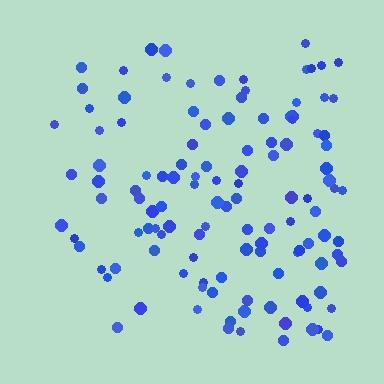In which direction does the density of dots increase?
From left to right, with the right side densest.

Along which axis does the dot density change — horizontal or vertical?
Horizontal.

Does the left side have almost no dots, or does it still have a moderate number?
Still a moderate number, just noticeably fewer than the right.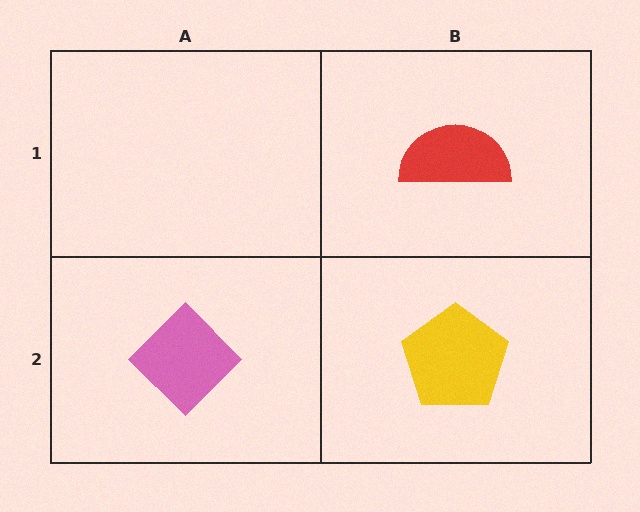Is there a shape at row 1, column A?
No, that cell is empty.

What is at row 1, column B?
A red semicircle.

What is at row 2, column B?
A yellow pentagon.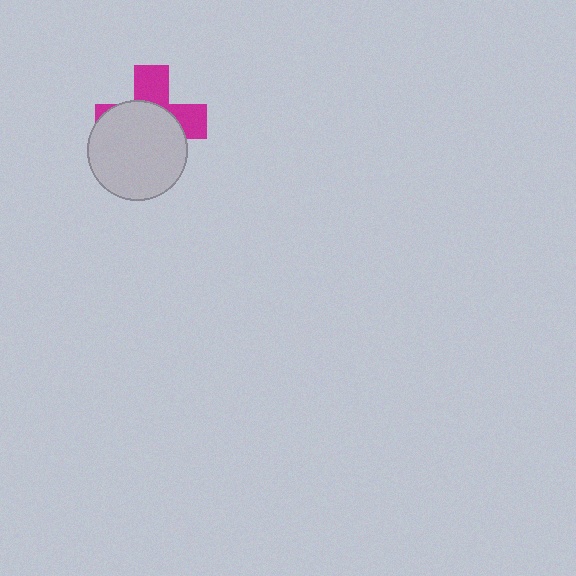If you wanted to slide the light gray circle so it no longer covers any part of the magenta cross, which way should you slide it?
Slide it down — that is the most direct way to separate the two shapes.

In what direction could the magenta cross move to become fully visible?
The magenta cross could move up. That would shift it out from behind the light gray circle entirely.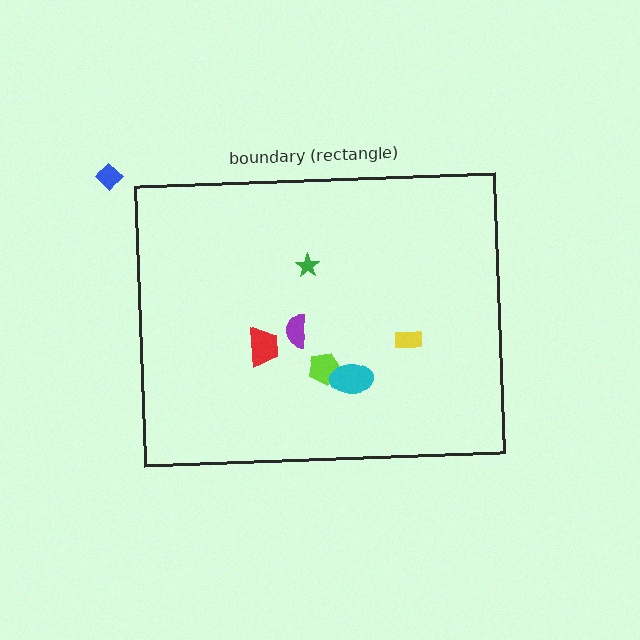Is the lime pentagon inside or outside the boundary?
Inside.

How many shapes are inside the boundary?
6 inside, 1 outside.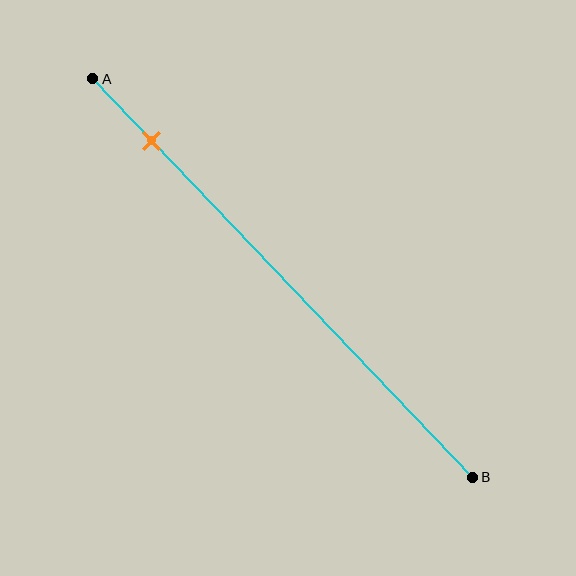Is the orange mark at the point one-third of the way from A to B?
No, the mark is at about 15% from A, not at the 33% one-third point.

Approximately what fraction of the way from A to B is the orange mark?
The orange mark is approximately 15% of the way from A to B.